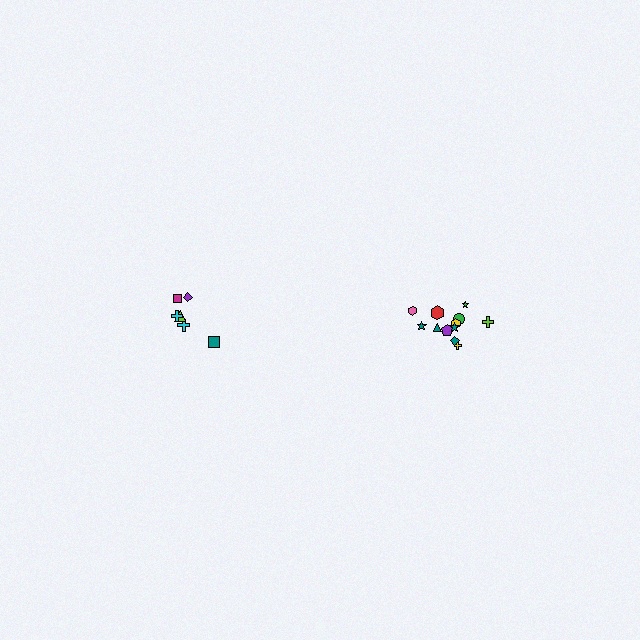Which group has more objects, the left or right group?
The right group.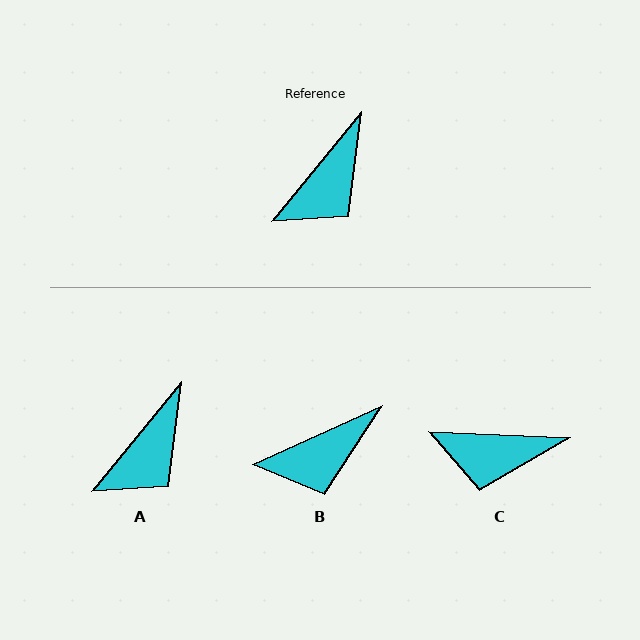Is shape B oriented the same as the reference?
No, it is off by about 27 degrees.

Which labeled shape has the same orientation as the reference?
A.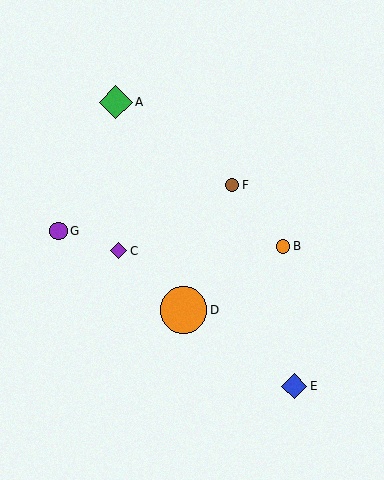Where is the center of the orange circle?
The center of the orange circle is at (184, 310).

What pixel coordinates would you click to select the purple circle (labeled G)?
Click at (58, 231) to select the purple circle G.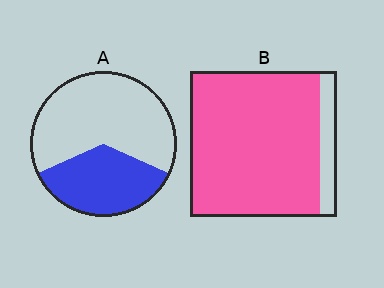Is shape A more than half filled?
No.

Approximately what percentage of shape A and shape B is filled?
A is approximately 35% and B is approximately 90%.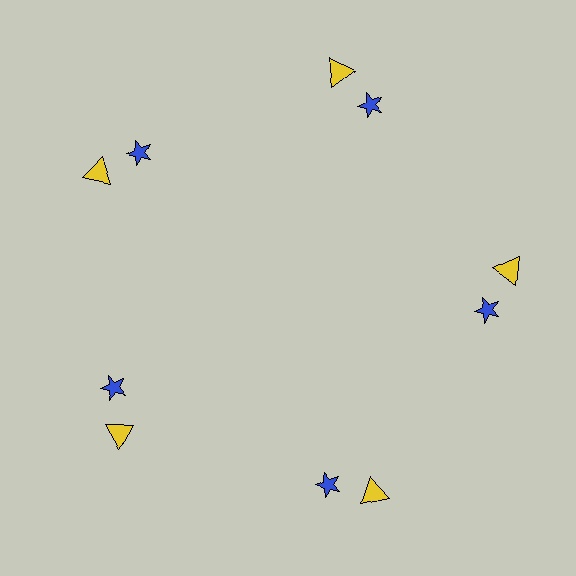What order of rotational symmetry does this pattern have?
This pattern has 5-fold rotational symmetry.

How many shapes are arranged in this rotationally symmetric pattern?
There are 10 shapes, arranged in 5 groups of 2.